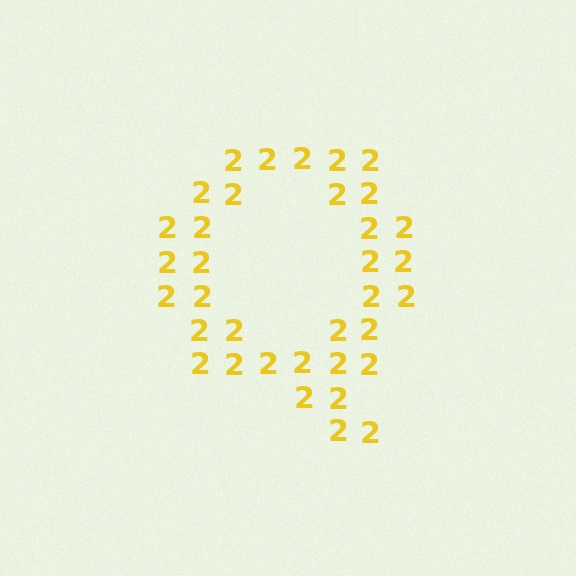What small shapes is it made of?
It is made of small digit 2's.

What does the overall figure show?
The overall figure shows the letter Q.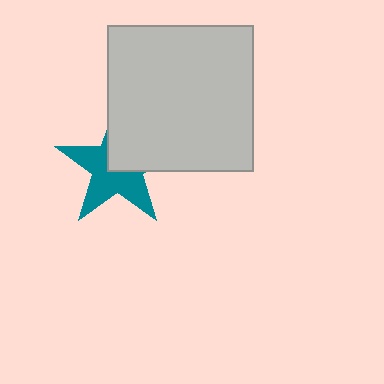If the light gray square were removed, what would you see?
You would see the complete teal star.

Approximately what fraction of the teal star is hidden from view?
Roughly 41% of the teal star is hidden behind the light gray square.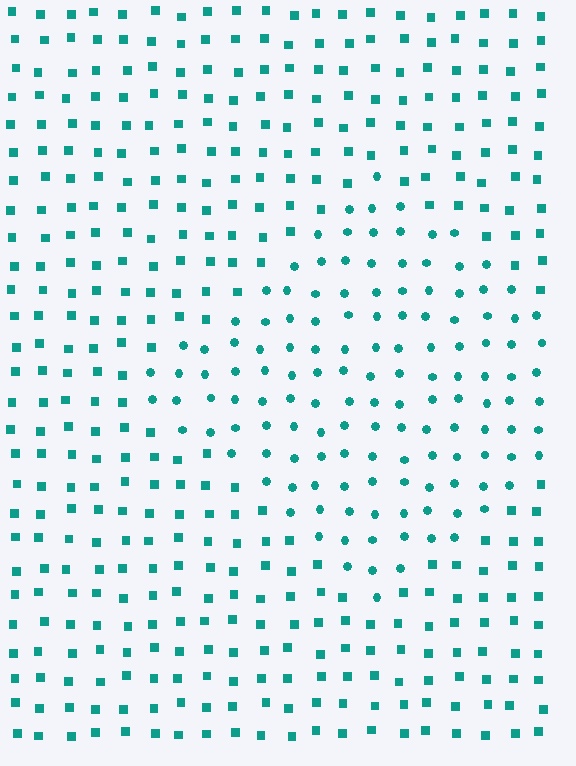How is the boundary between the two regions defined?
The boundary is defined by a change in element shape: circles inside vs. squares outside. All elements share the same color and spacing.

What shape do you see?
I see a diamond.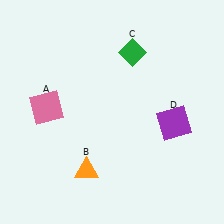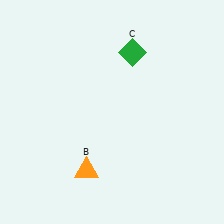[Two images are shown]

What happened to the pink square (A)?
The pink square (A) was removed in Image 2. It was in the top-left area of Image 1.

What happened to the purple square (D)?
The purple square (D) was removed in Image 2. It was in the bottom-right area of Image 1.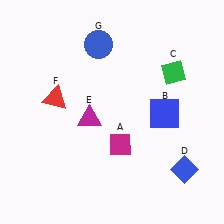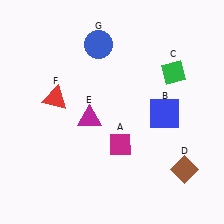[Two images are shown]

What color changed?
The diamond (D) changed from blue in Image 1 to brown in Image 2.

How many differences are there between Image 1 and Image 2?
There is 1 difference between the two images.